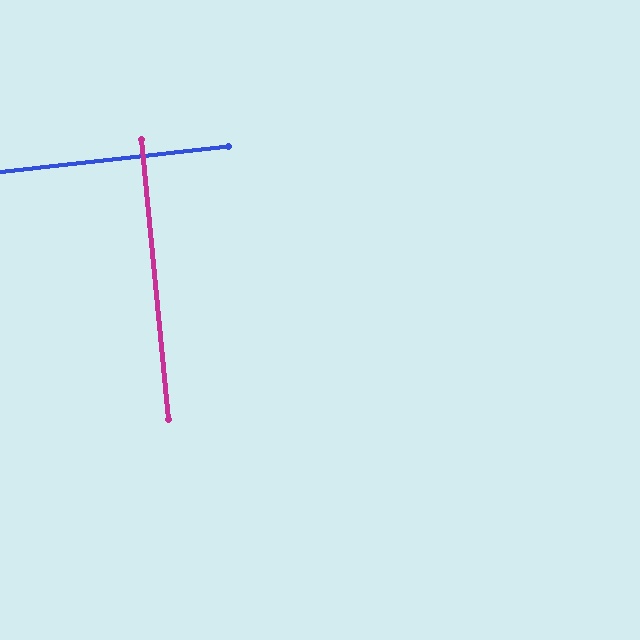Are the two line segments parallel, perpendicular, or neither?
Perpendicular — they meet at approximately 89°.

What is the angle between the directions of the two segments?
Approximately 89 degrees.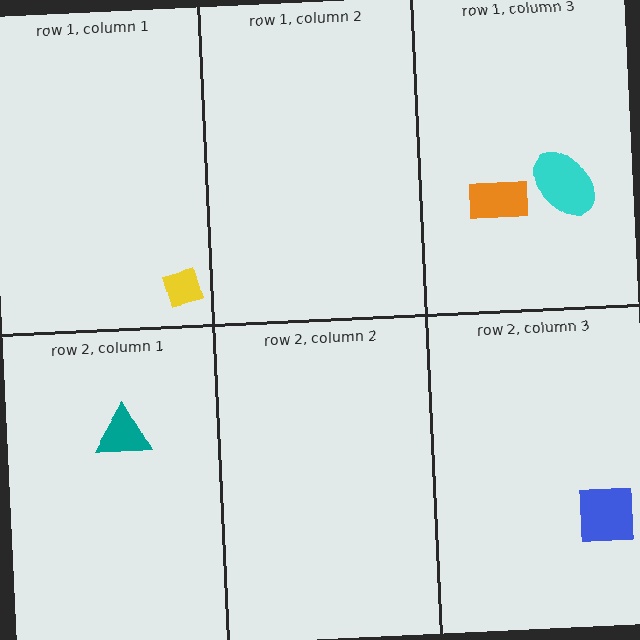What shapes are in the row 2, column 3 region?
The blue square.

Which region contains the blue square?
The row 2, column 3 region.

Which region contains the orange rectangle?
The row 1, column 3 region.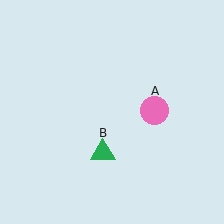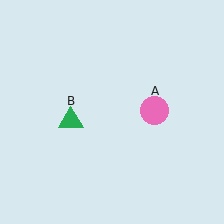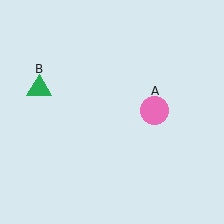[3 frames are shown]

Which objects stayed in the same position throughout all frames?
Pink circle (object A) remained stationary.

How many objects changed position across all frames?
1 object changed position: green triangle (object B).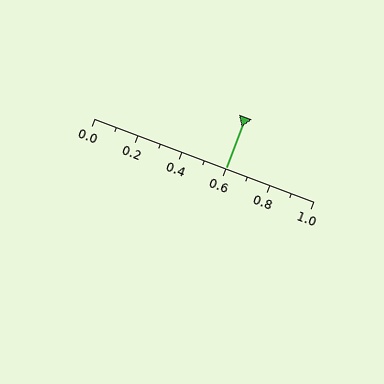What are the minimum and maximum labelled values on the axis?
The axis runs from 0.0 to 1.0.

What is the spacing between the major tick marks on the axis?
The major ticks are spaced 0.2 apart.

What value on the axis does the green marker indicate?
The marker indicates approximately 0.6.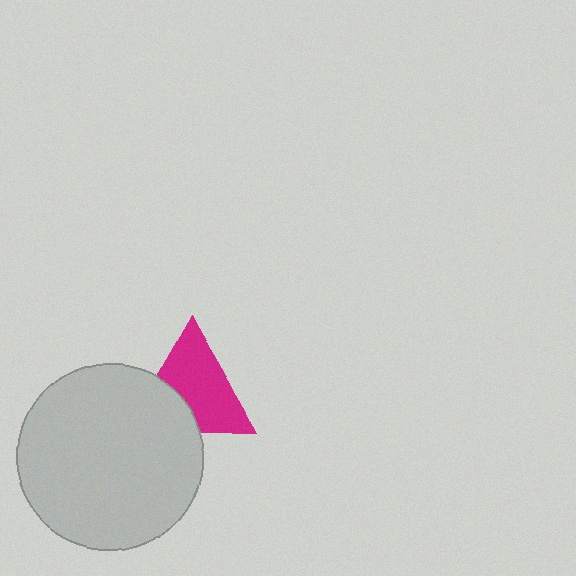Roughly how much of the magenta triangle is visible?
Most of it is visible (roughly 68%).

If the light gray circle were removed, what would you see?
You would see the complete magenta triangle.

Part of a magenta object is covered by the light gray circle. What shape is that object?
It is a triangle.